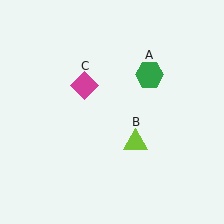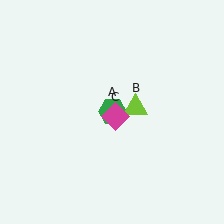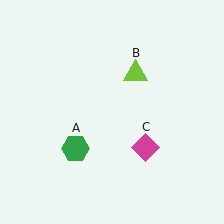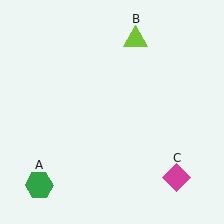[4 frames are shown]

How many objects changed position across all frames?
3 objects changed position: green hexagon (object A), lime triangle (object B), magenta diamond (object C).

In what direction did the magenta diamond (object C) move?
The magenta diamond (object C) moved down and to the right.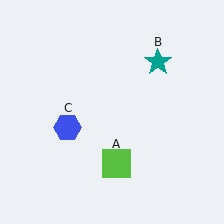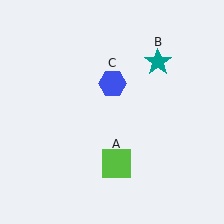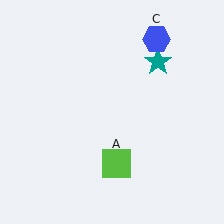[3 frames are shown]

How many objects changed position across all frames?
1 object changed position: blue hexagon (object C).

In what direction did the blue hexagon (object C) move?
The blue hexagon (object C) moved up and to the right.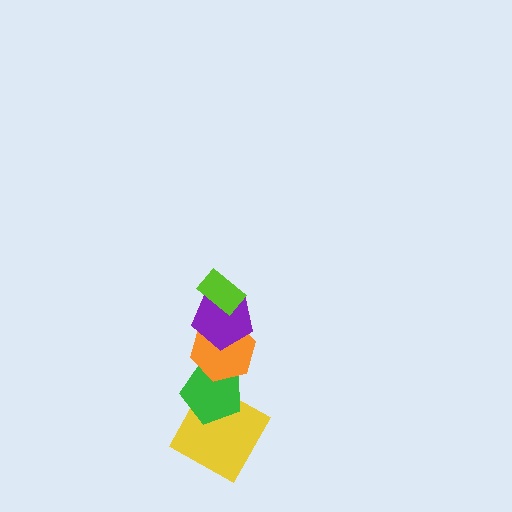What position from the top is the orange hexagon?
The orange hexagon is 3rd from the top.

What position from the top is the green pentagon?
The green pentagon is 4th from the top.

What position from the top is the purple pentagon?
The purple pentagon is 2nd from the top.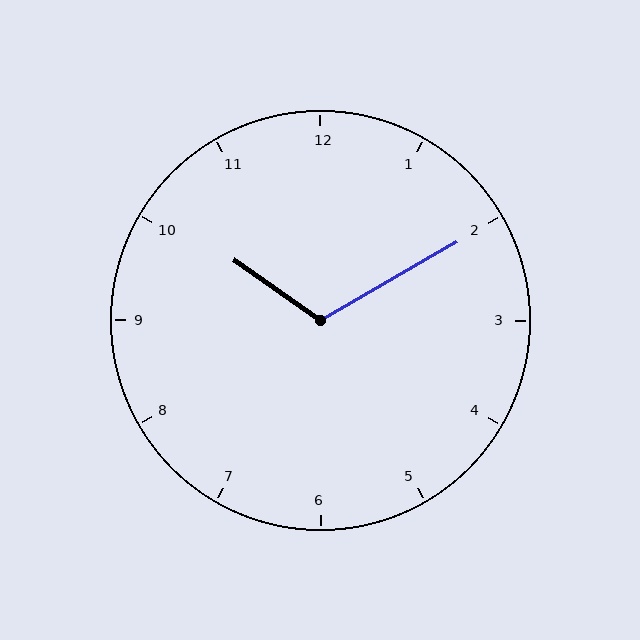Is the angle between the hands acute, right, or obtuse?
It is obtuse.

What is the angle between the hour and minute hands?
Approximately 115 degrees.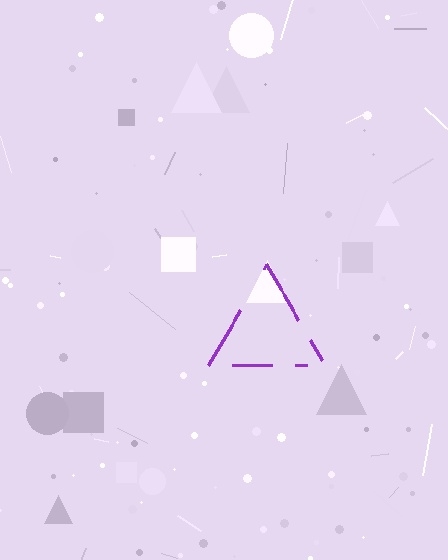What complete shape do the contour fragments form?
The contour fragments form a triangle.